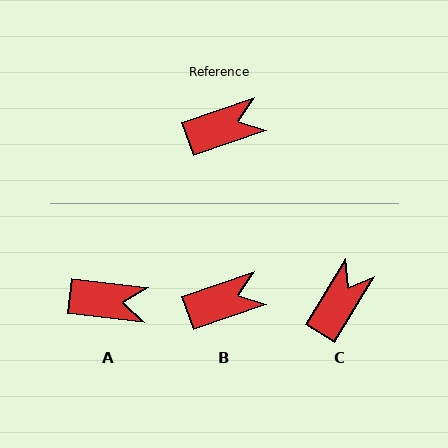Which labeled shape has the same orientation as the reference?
B.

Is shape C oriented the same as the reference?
No, it is off by about 40 degrees.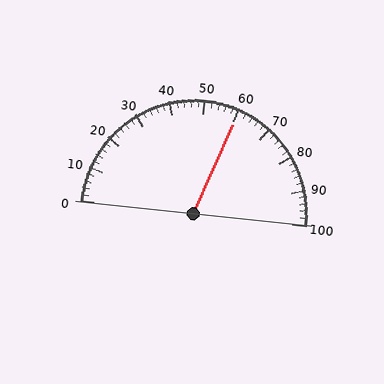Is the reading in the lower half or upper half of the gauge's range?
The reading is in the upper half of the range (0 to 100).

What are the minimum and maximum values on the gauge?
The gauge ranges from 0 to 100.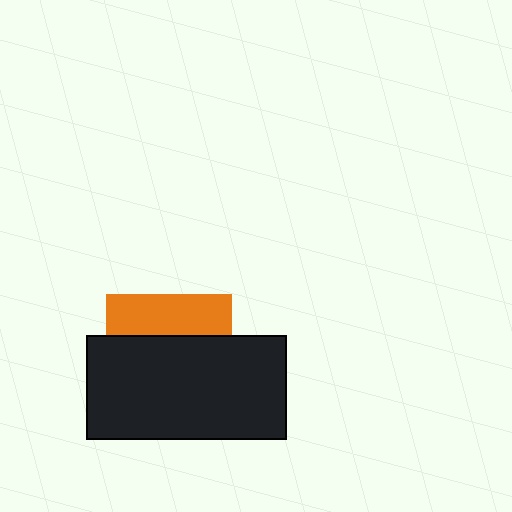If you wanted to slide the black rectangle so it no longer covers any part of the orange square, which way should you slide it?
Slide it down — that is the most direct way to separate the two shapes.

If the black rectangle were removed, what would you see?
You would see the complete orange square.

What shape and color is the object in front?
The object in front is a black rectangle.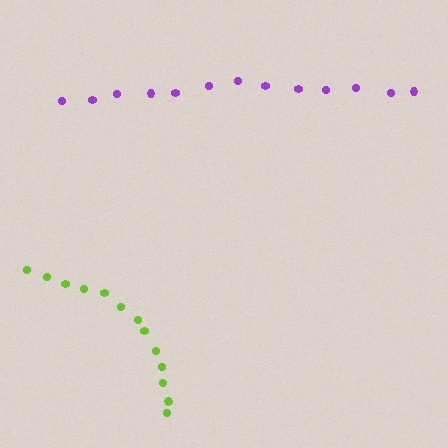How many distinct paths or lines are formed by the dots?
There are 2 distinct paths.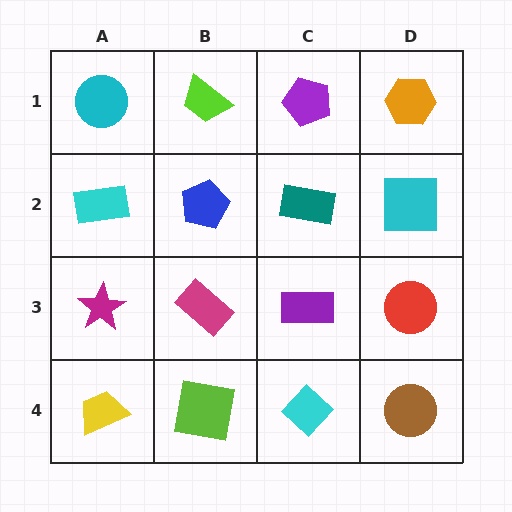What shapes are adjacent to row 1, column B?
A blue pentagon (row 2, column B), a cyan circle (row 1, column A), a purple pentagon (row 1, column C).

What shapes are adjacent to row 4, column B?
A magenta rectangle (row 3, column B), a yellow trapezoid (row 4, column A), a cyan diamond (row 4, column C).